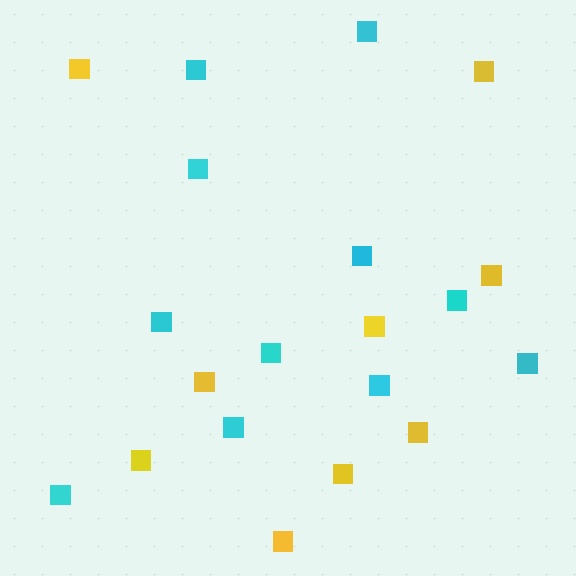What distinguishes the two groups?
There are 2 groups: one group of yellow squares (9) and one group of cyan squares (11).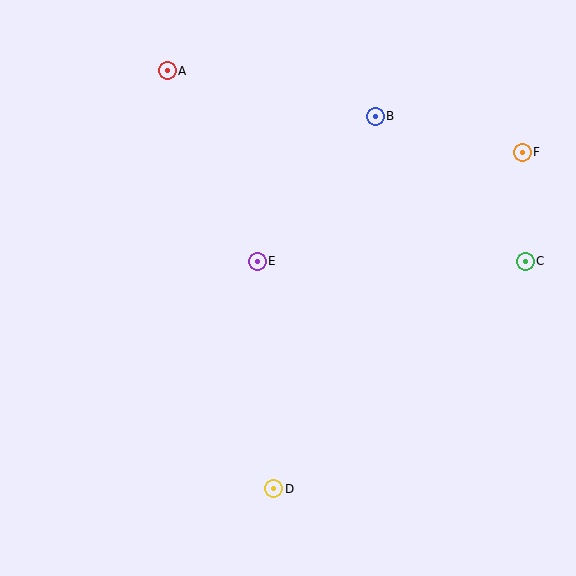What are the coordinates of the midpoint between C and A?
The midpoint between C and A is at (346, 166).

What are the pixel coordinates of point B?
Point B is at (375, 116).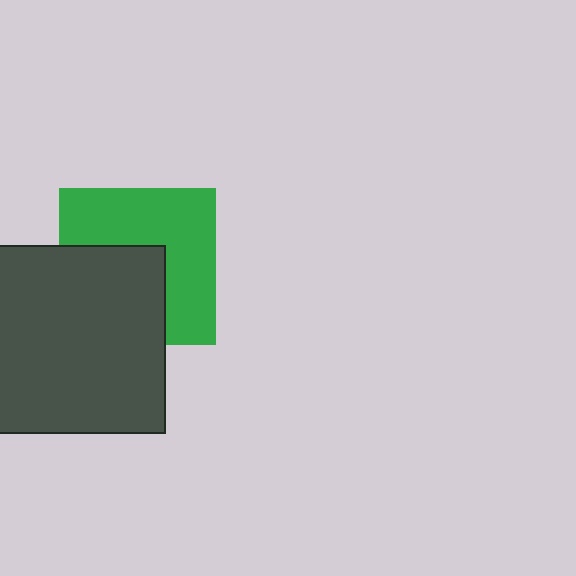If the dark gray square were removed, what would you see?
You would see the complete green square.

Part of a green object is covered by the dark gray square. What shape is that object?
It is a square.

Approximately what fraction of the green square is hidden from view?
Roughly 43% of the green square is hidden behind the dark gray square.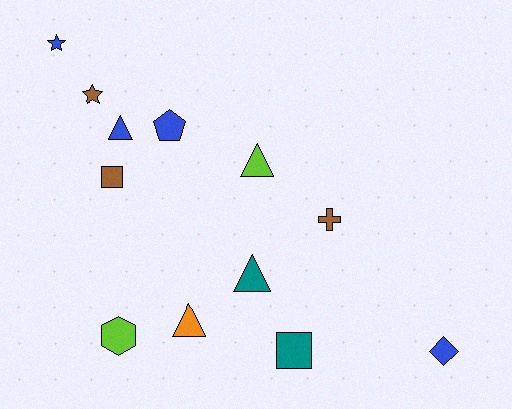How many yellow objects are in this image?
There are no yellow objects.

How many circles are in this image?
There are no circles.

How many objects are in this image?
There are 12 objects.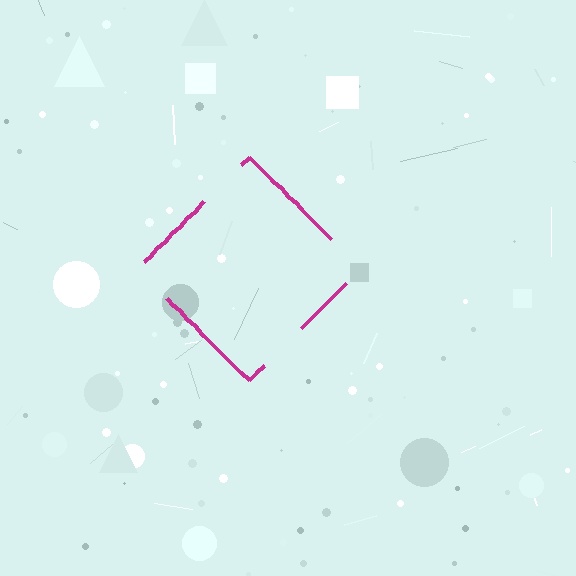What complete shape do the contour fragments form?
The contour fragments form a diamond.